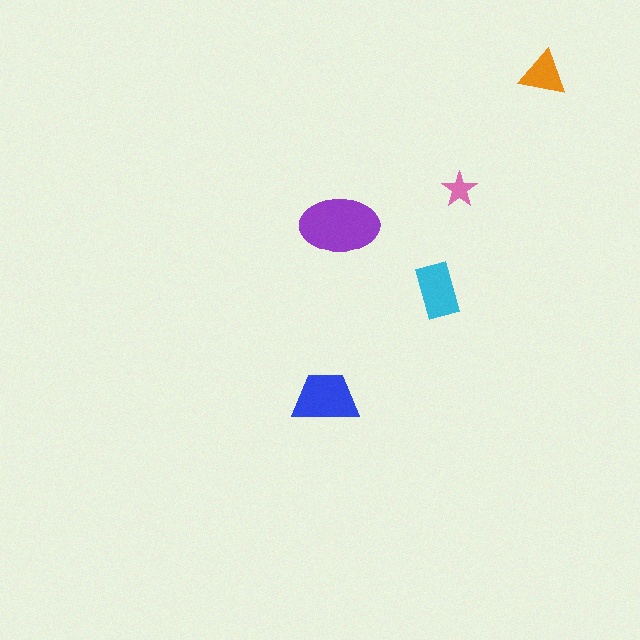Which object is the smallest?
The pink star.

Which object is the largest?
The purple ellipse.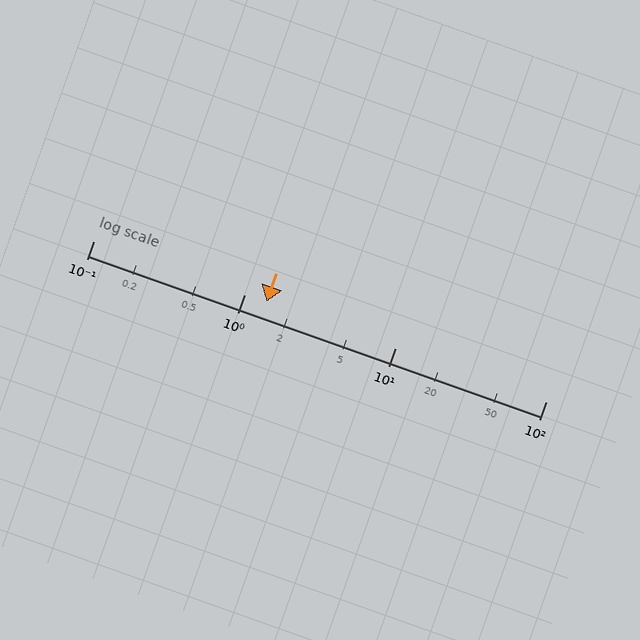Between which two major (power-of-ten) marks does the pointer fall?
The pointer is between 1 and 10.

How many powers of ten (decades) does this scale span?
The scale spans 3 decades, from 0.1 to 100.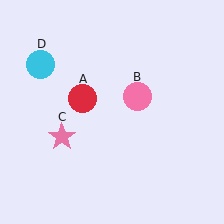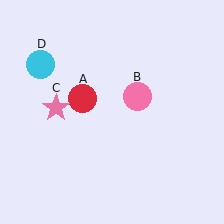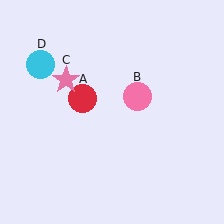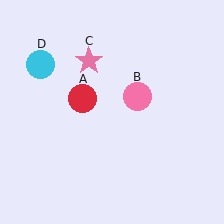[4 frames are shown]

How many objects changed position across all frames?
1 object changed position: pink star (object C).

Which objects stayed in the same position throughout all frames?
Red circle (object A) and pink circle (object B) and cyan circle (object D) remained stationary.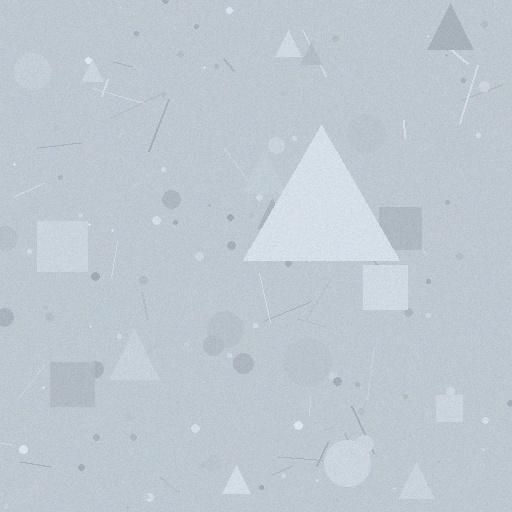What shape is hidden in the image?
A triangle is hidden in the image.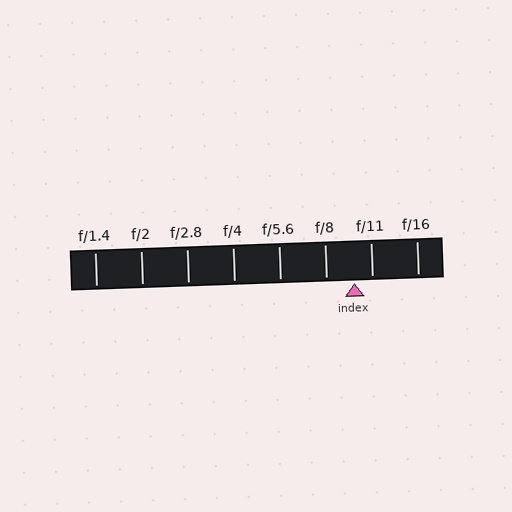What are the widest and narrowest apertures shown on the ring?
The widest aperture shown is f/1.4 and the narrowest is f/16.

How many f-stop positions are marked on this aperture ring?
There are 8 f-stop positions marked.